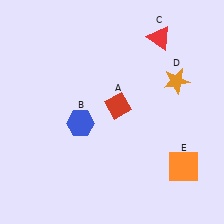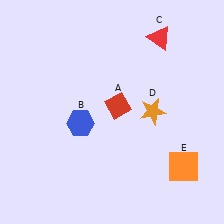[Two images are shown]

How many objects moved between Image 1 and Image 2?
1 object moved between the two images.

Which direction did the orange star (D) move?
The orange star (D) moved down.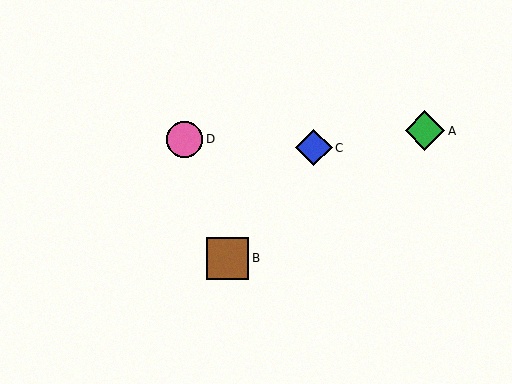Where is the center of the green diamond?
The center of the green diamond is at (425, 131).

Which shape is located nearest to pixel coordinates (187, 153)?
The pink circle (labeled D) at (185, 139) is nearest to that location.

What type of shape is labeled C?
Shape C is a blue diamond.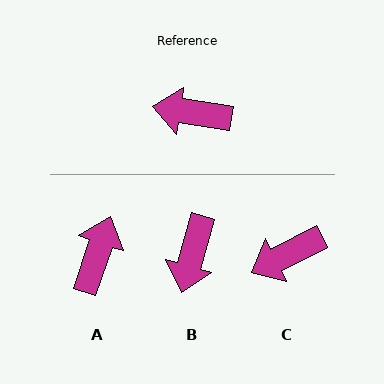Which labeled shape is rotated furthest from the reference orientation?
A, about 100 degrees away.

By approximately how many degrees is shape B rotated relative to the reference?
Approximately 83 degrees counter-clockwise.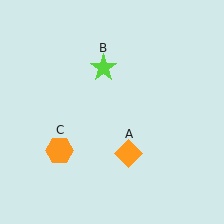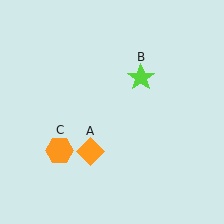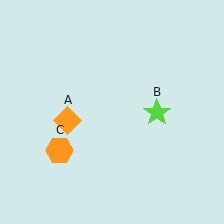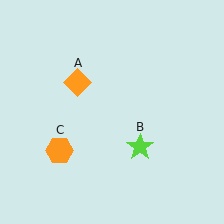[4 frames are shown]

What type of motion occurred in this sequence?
The orange diamond (object A), lime star (object B) rotated clockwise around the center of the scene.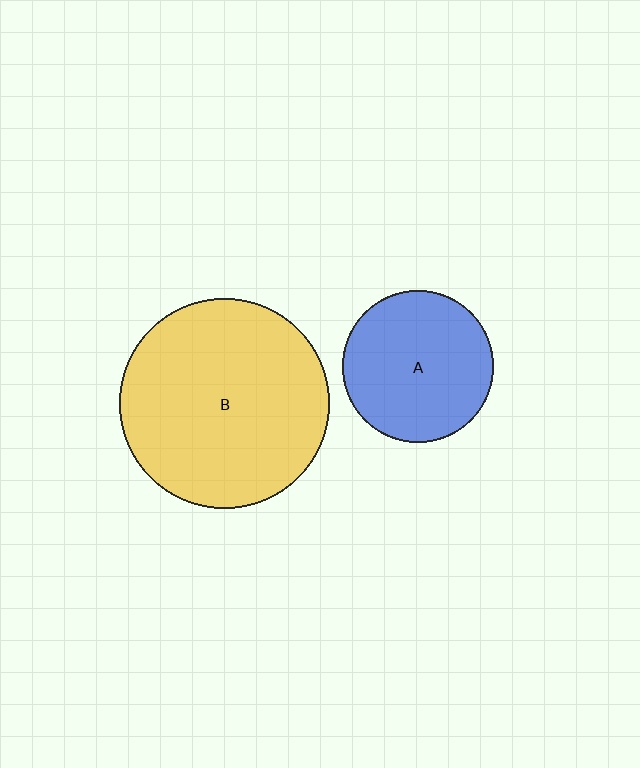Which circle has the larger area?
Circle B (yellow).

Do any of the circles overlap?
No, none of the circles overlap.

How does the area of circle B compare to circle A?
Approximately 1.9 times.